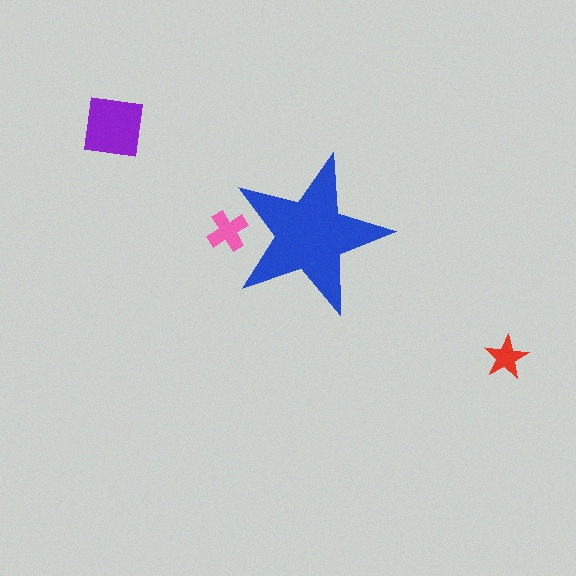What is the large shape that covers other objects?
A blue star.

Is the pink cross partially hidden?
Yes, the pink cross is partially hidden behind the blue star.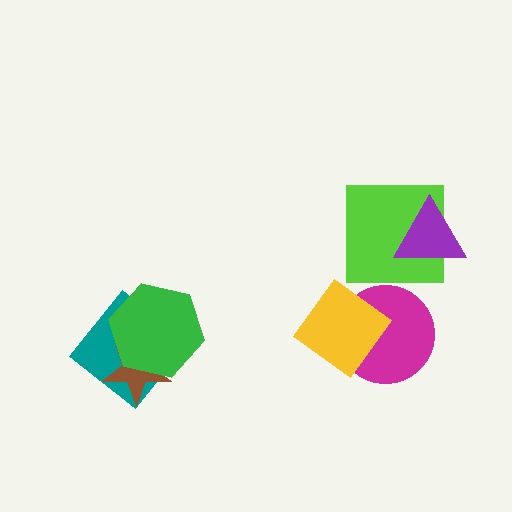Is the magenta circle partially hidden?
Yes, it is partially covered by another shape.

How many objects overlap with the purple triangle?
1 object overlaps with the purple triangle.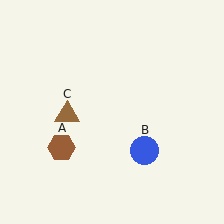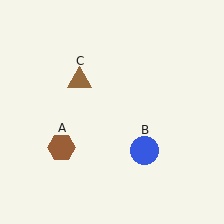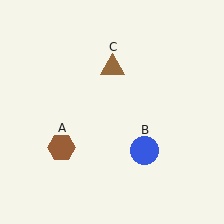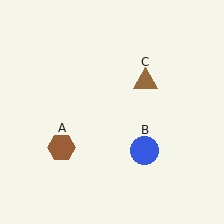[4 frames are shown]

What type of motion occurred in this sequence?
The brown triangle (object C) rotated clockwise around the center of the scene.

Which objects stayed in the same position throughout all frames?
Brown hexagon (object A) and blue circle (object B) remained stationary.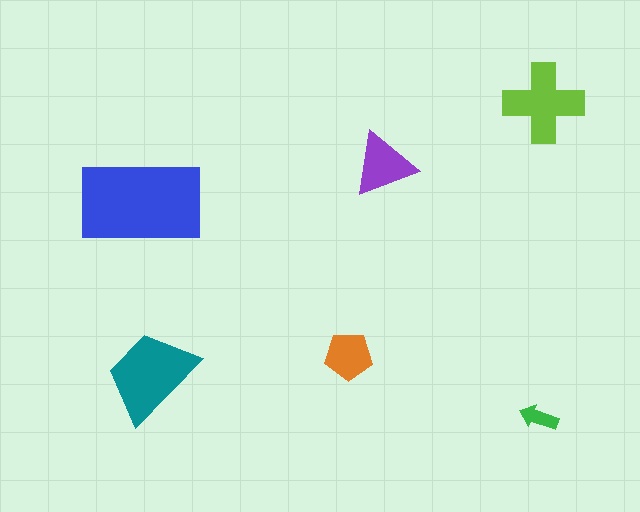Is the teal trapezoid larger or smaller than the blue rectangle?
Smaller.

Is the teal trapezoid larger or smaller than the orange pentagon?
Larger.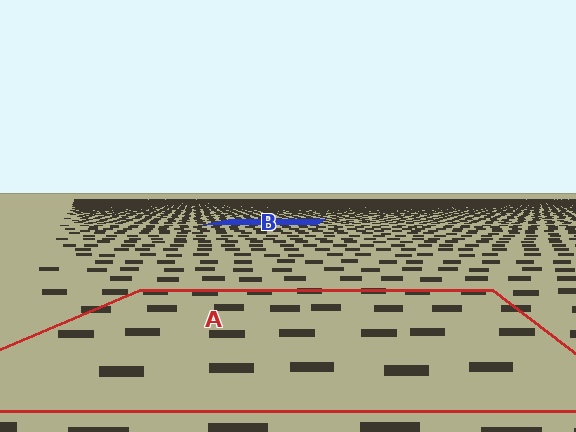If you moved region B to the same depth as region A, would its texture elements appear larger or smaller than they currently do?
They would appear larger. At a closer depth, the same texture elements are projected at a bigger on-screen size.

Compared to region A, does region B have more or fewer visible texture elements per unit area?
Region B has more texture elements per unit area — they are packed more densely because it is farther away.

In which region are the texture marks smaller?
The texture marks are smaller in region B, because it is farther away.